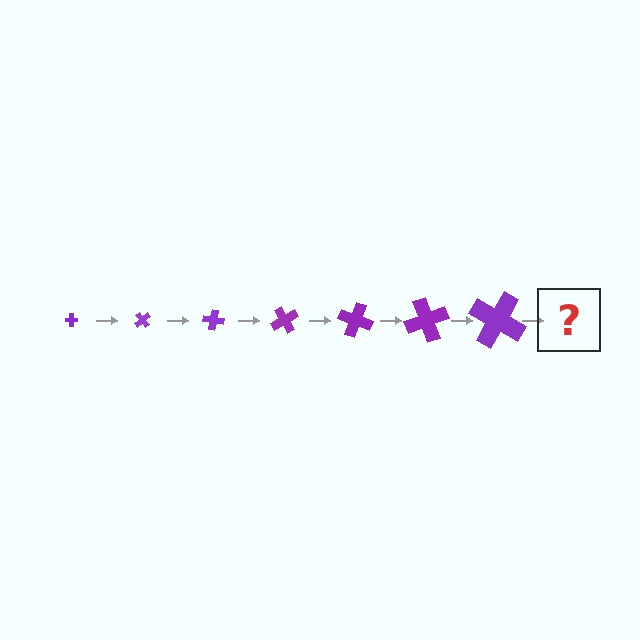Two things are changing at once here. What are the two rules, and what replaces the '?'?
The two rules are that the cross grows larger each step and it rotates 50 degrees each step. The '?' should be a cross, larger than the previous one and rotated 350 degrees from the start.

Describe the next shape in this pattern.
It should be a cross, larger than the previous one and rotated 350 degrees from the start.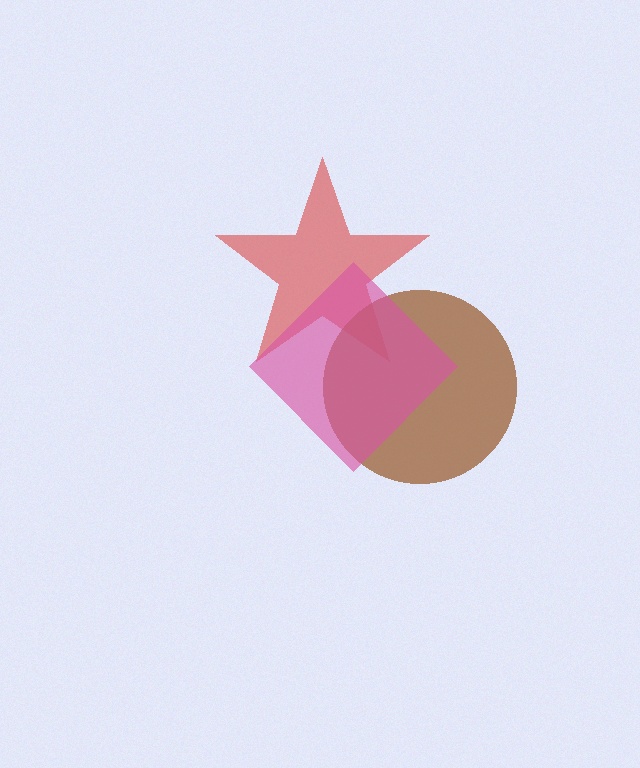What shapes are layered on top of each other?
The layered shapes are: a red star, a brown circle, a pink diamond.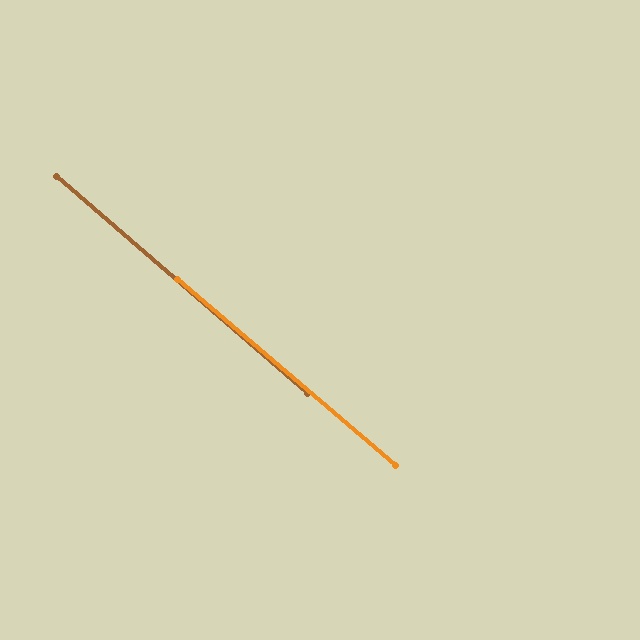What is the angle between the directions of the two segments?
Approximately 0 degrees.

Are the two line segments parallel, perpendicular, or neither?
Parallel — their directions differ by only 0.2°.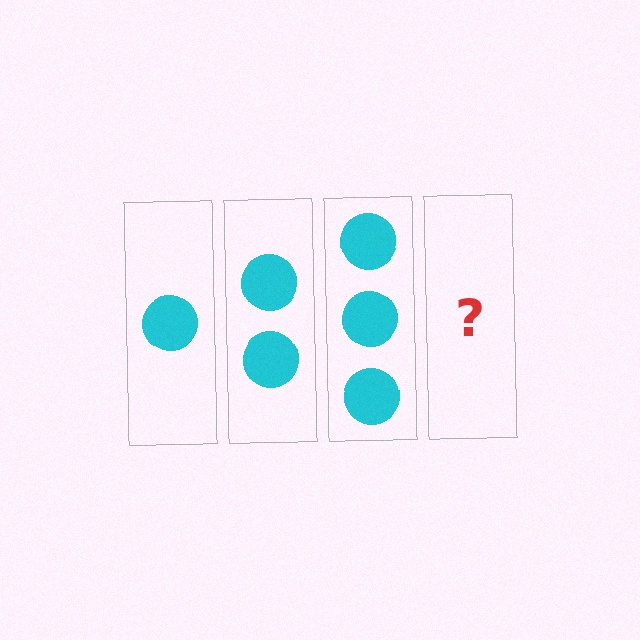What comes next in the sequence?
The next element should be 4 circles.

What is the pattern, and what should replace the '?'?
The pattern is that each step adds one more circle. The '?' should be 4 circles.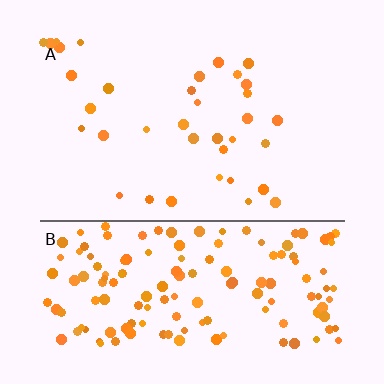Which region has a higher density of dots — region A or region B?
B (the bottom).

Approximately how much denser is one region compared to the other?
Approximately 4.4× — region B over region A.